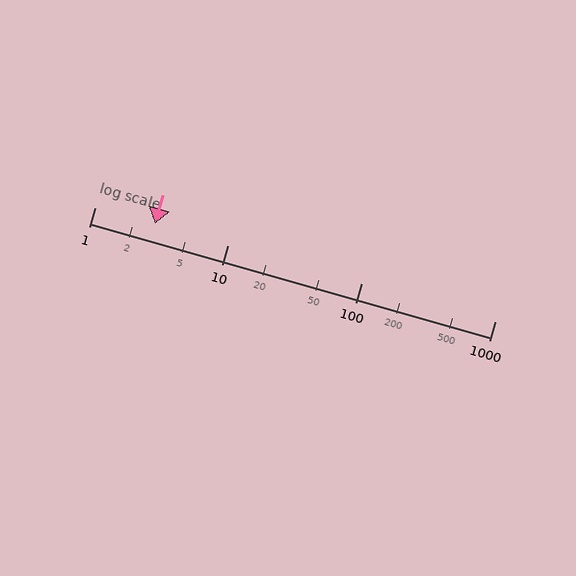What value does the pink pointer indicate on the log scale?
The pointer indicates approximately 2.8.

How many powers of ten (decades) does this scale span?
The scale spans 3 decades, from 1 to 1000.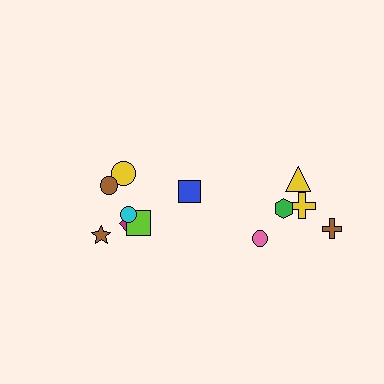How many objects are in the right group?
There are 5 objects.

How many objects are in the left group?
There are 7 objects.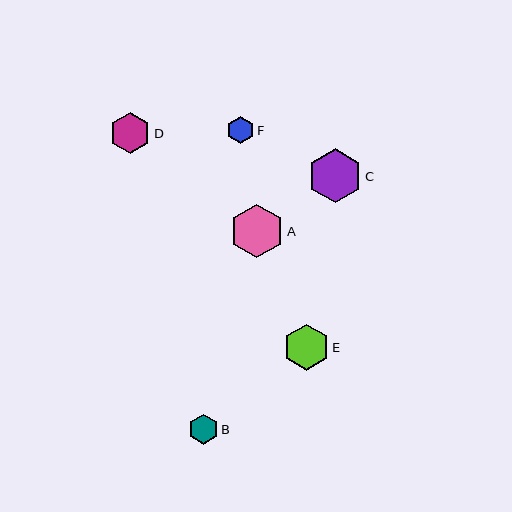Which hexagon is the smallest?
Hexagon F is the smallest with a size of approximately 27 pixels.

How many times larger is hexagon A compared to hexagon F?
Hexagon A is approximately 1.9 times the size of hexagon F.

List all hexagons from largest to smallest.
From largest to smallest: C, A, E, D, B, F.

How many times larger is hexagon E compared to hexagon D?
Hexagon E is approximately 1.1 times the size of hexagon D.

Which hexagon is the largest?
Hexagon C is the largest with a size of approximately 54 pixels.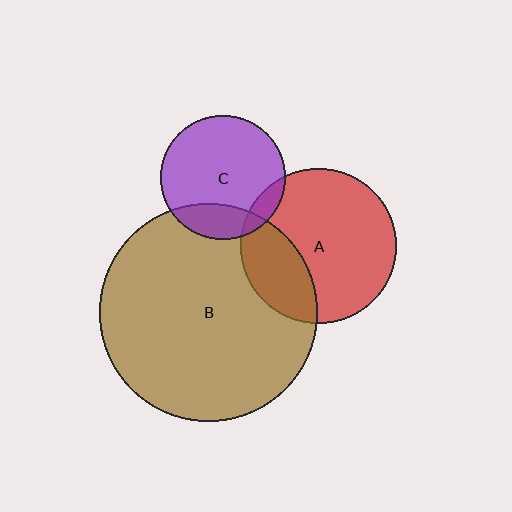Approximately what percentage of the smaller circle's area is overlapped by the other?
Approximately 30%.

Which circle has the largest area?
Circle B (brown).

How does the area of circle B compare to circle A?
Approximately 2.0 times.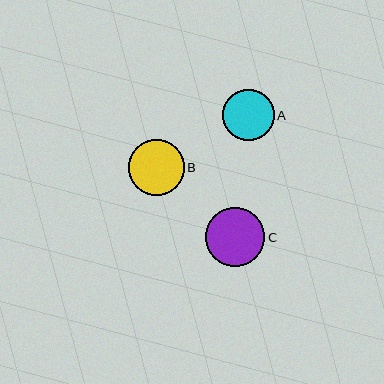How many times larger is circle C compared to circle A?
Circle C is approximately 1.2 times the size of circle A.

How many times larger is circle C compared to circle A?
Circle C is approximately 1.2 times the size of circle A.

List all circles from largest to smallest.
From largest to smallest: C, B, A.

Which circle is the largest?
Circle C is the largest with a size of approximately 59 pixels.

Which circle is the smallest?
Circle A is the smallest with a size of approximately 52 pixels.